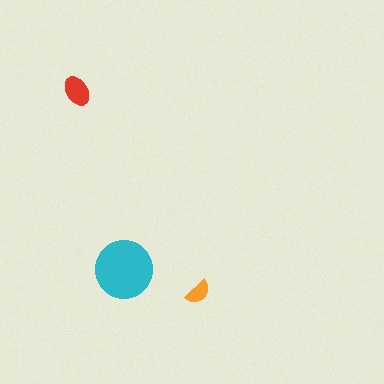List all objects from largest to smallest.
The cyan circle, the red ellipse, the orange semicircle.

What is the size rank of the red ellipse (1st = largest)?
2nd.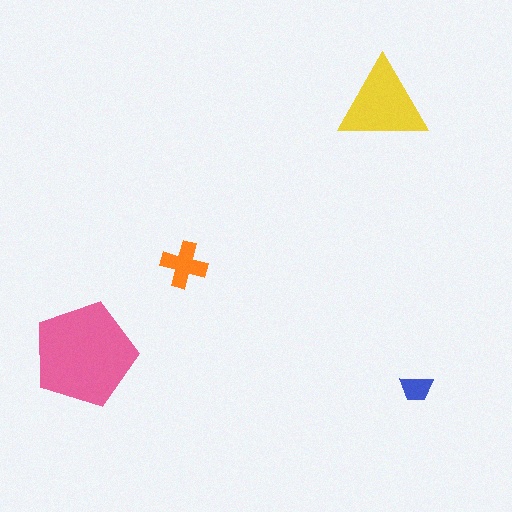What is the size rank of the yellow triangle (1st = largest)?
2nd.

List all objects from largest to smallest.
The pink pentagon, the yellow triangle, the orange cross, the blue trapezoid.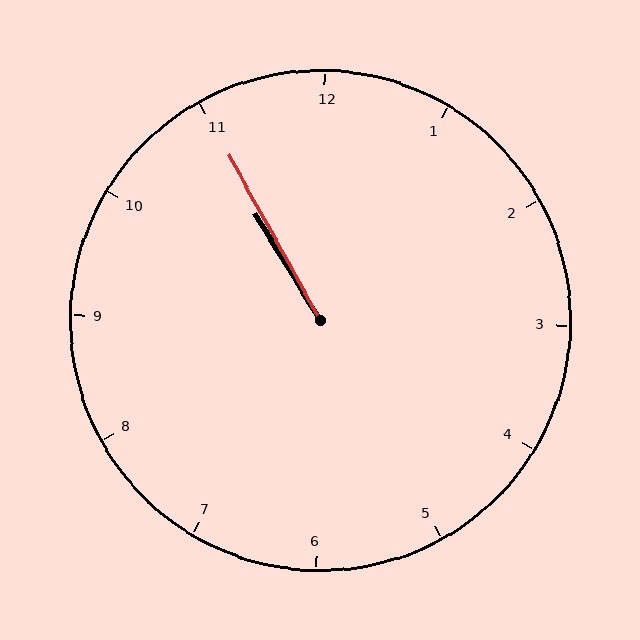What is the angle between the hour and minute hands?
Approximately 2 degrees.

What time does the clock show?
10:55.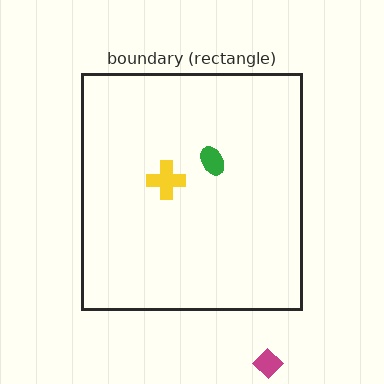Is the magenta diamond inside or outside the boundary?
Outside.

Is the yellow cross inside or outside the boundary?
Inside.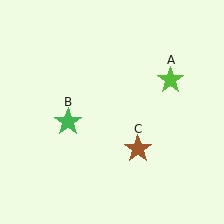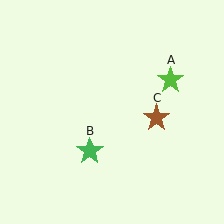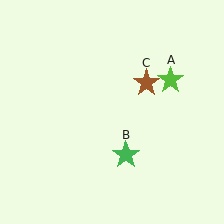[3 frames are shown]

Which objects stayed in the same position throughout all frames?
Lime star (object A) remained stationary.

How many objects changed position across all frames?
2 objects changed position: green star (object B), brown star (object C).